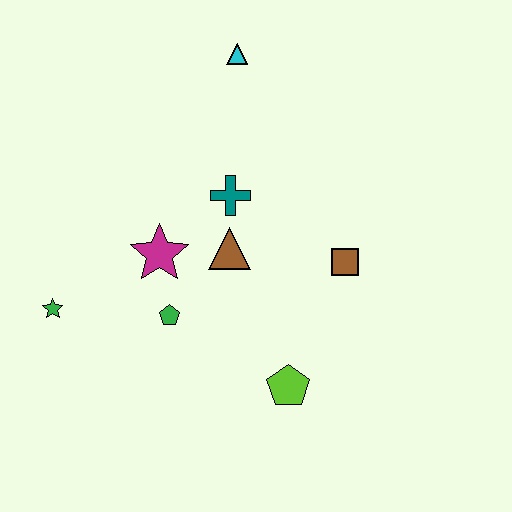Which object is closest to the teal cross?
The brown triangle is closest to the teal cross.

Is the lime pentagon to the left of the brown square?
Yes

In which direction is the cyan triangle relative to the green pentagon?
The cyan triangle is above the green pentagon.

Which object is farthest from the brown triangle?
The cyan triangle is farthest from the brown triangle.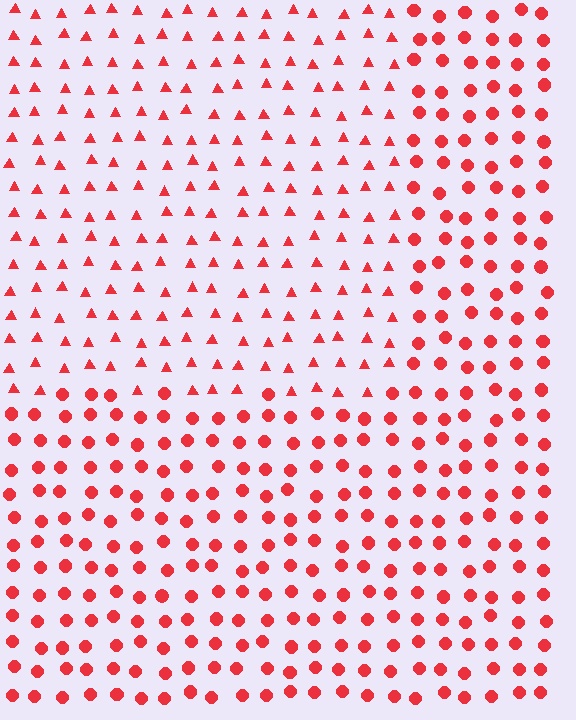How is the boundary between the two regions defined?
The boundary is defined by a change in element shape: triangles inside vs. circles outside. All elements share the same color and spacing.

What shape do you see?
I see a rectangle.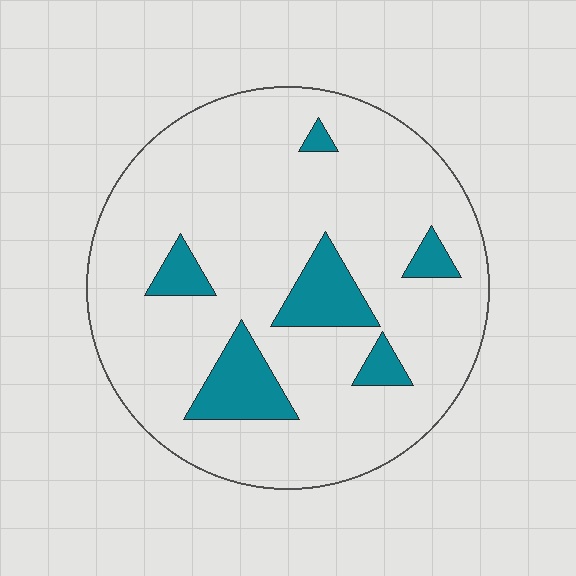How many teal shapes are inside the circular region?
6.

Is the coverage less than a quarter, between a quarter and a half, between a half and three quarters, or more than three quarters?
Less than a quarter.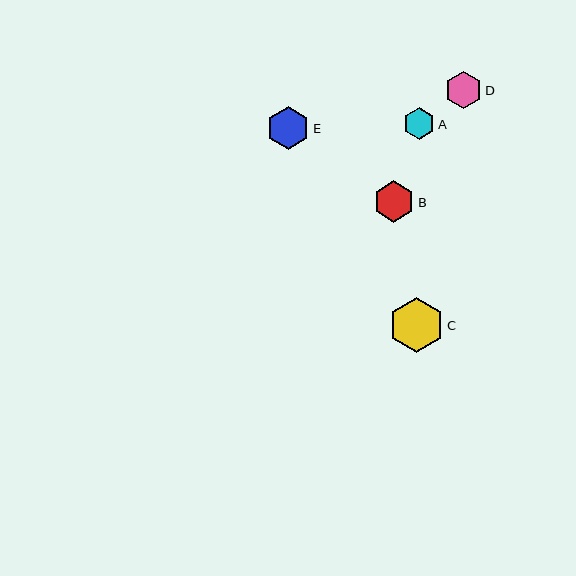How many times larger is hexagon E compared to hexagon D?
Hexagon E is approximately 1.1 times the size of hexagon D.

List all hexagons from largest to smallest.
From largest to smallest: C, E, B, D, A.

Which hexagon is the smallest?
Hexagon A is the smallest with a size of approximately 31 pixels.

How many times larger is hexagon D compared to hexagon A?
Hexagon D is approximately 1.2 times the size of hexagon A.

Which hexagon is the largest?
Hexagon C is the largest with a size of approximately 55 pixels.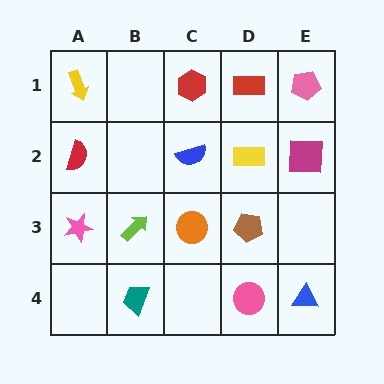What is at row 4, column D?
A pink circle.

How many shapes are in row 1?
4 shapes.